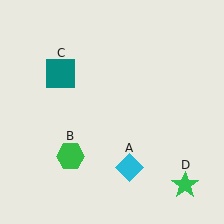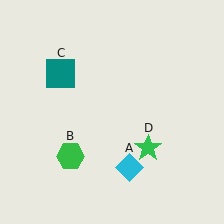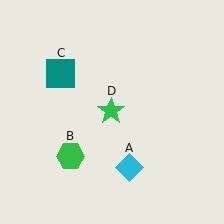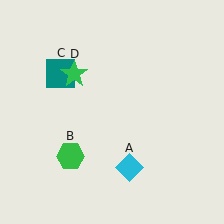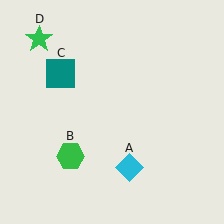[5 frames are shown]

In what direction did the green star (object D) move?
The green star (object D) moved up and to the left.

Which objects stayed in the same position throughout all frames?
Cyan diamond (object A) and green hexagon (object B) and teal square (object C) remained stationary.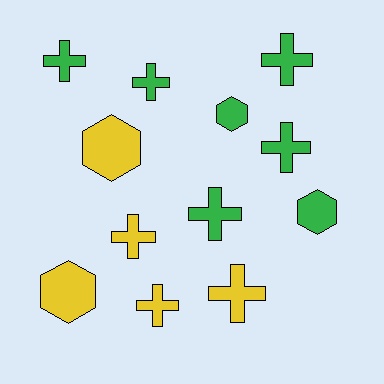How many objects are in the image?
There are 12 objects.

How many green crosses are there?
There are 5 green crosses.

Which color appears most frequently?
Green, with 7 objects.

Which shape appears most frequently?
Cross, with 8 objects.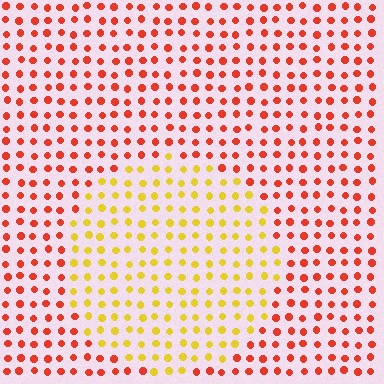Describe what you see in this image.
The image is filled with small red elements in a uniform arrangement. A circle-shaped region is visible where the elements are tinted to a slightly different hue, forming a subtle color boundary.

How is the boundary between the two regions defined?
The boundary is defined purely by a slight shift in hue (about 48 degrees). Spacing, size, and orientation are identical on both sides.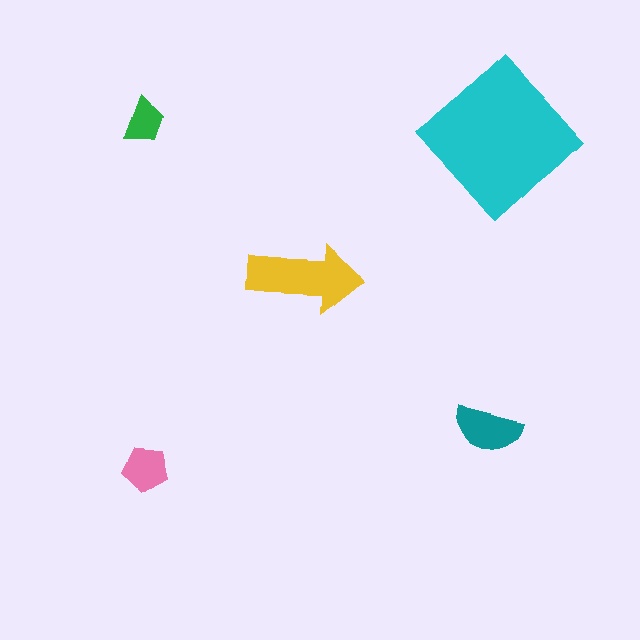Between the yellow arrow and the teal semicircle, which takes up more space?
The yellow arrow.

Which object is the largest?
The cyan diamond.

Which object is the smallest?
The green trapezoid.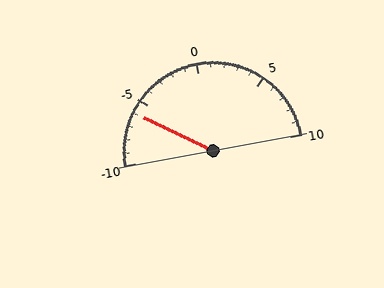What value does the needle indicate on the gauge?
The needle indicates approximately -6.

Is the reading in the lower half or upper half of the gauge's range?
The reading is in the lower half of the range (-10 to 10).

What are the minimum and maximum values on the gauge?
The gauge ranges from -10 to 10.